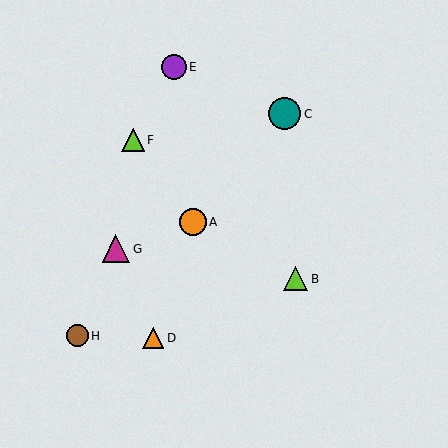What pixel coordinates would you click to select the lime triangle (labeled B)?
Click at (295, 279) to select the lime triangle B.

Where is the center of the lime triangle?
The center of the lime triangle is at (133, 140).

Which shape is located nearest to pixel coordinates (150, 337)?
The orange triangle (labeled D) at (153, 338) is nearest to that location.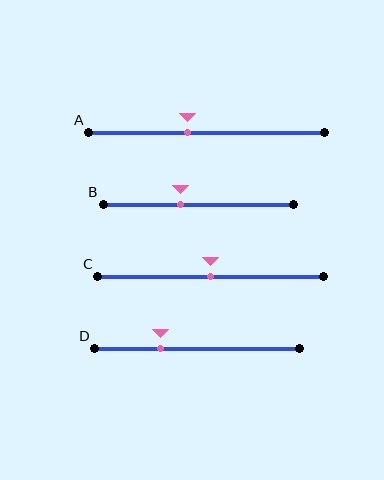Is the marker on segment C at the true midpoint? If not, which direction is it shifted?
Yes, the marker on segment C is at the true midpoint.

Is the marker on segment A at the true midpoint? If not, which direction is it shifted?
No, the marker on segment A is shifted to the left by about 8% of the segment length.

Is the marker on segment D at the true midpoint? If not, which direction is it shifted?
No, the marker on segment D is shifted to the left by about 17% of the segment length.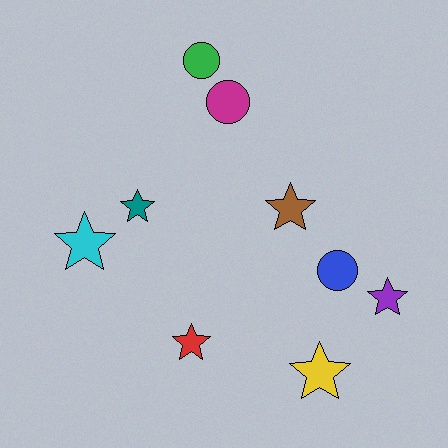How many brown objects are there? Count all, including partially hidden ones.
There is 1 brown object.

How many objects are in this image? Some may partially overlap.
There are 9 objects.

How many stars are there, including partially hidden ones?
There are 6 stars.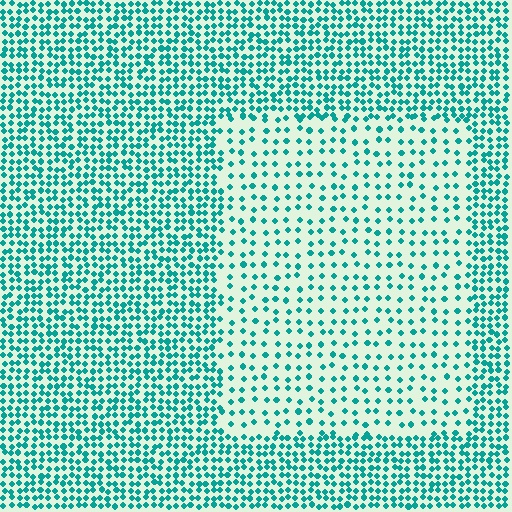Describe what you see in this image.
The image contains small teal elements arranged at two different densities. A rectangle-shaped region is visible where the elements are less densely packed than the surrounding area.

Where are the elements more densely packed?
The elements are more densely packed outside the rectangle boundary.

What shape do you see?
I see a rectangle.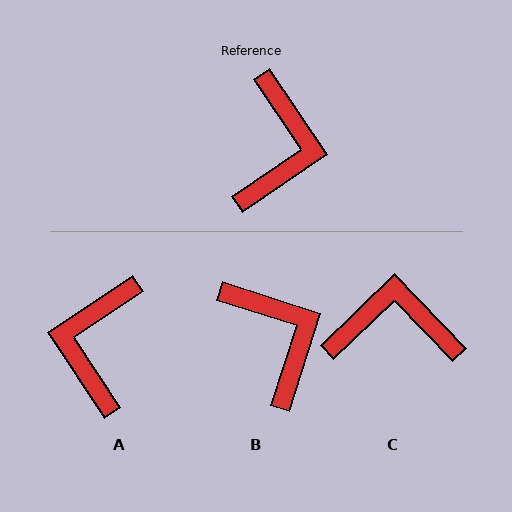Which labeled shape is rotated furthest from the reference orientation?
A, about 179 degrees away.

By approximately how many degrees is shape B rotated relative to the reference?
Approximately 38 degrees counter-clockwise.